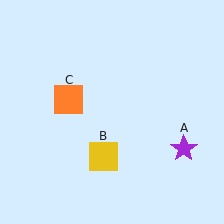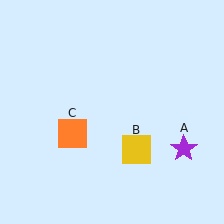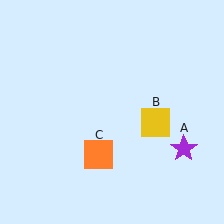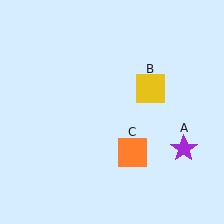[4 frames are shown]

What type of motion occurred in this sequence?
The yellow square (object B), orange square (object C) rotated counterclockwise around the center of the scene.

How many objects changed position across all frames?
2 objects changed position: yellow square (object B), orange square (object C).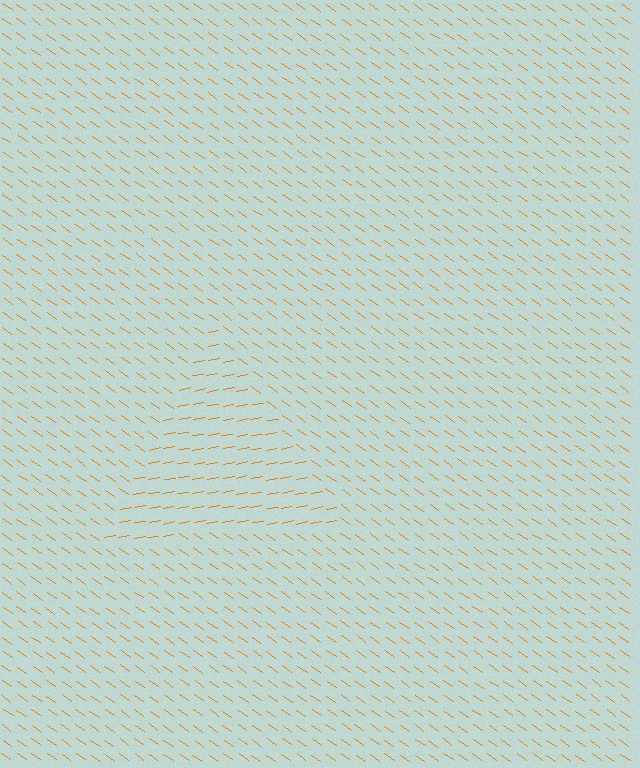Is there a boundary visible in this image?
Yes, there is a texture boundary formed by a change in line orientation.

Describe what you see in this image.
The image is filled with small orange line segments. A triangle region in the image has lines oriented differently from the surrounding lines, creating a visible texture boundary.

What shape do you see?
I see a triangle.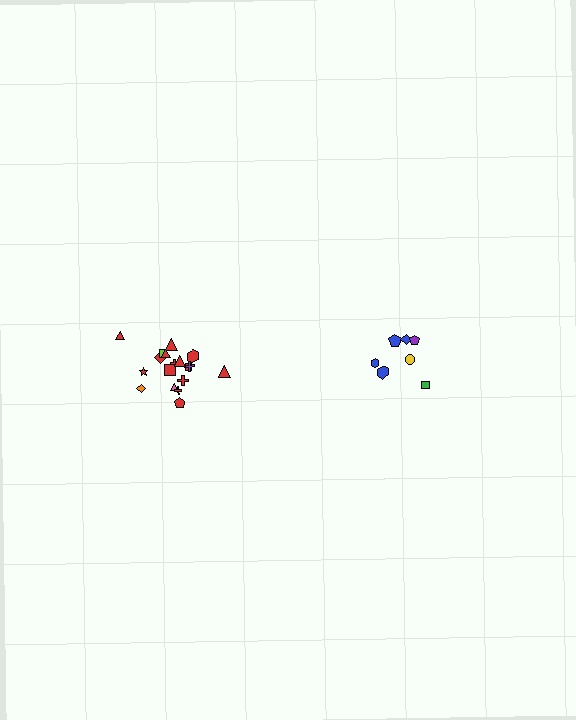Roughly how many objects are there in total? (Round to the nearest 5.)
Roughly 25 objects in total.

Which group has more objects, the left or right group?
The left group.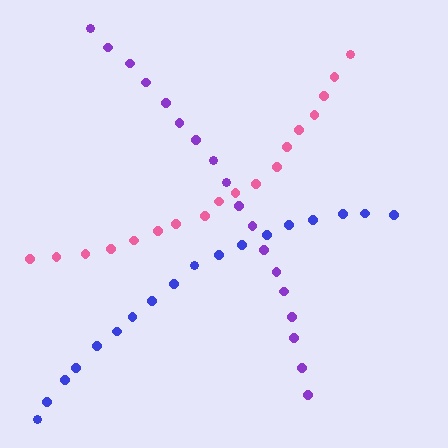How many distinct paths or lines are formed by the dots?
There are 3 distinct paths.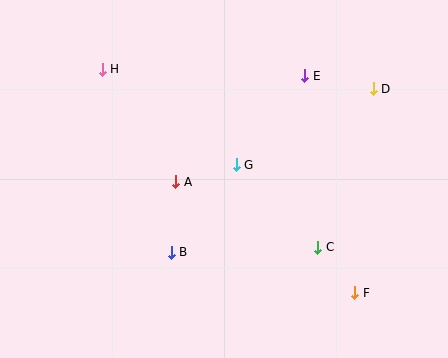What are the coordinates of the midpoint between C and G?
The midpoint between C and G is at (277, 206).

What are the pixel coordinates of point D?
Point D is at (373, 89).